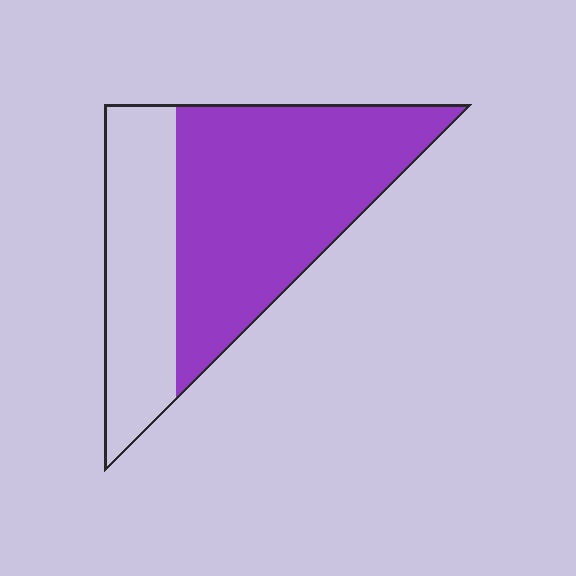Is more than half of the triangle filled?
Yes.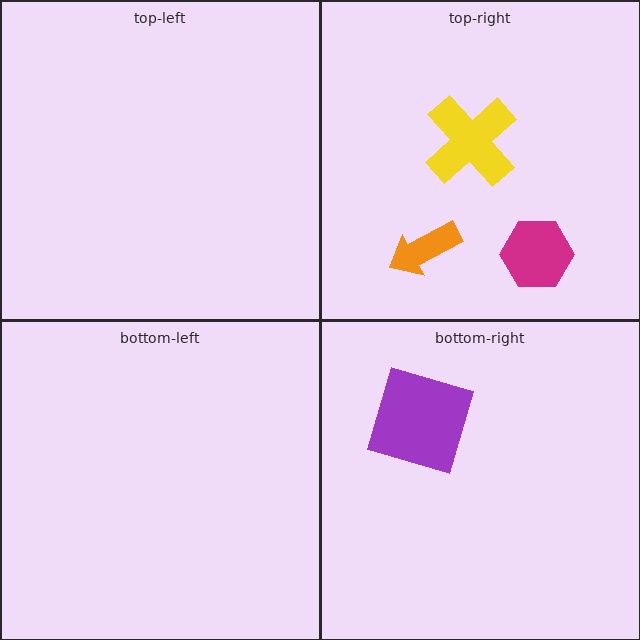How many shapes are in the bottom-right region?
1.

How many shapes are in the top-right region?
3.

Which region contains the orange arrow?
The top-right region.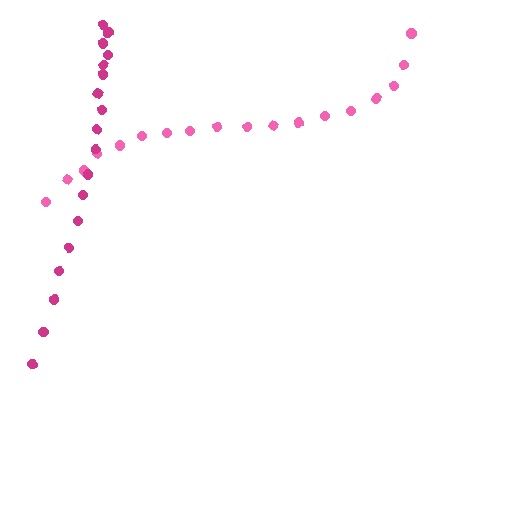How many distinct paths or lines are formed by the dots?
There are 2 distinct paths.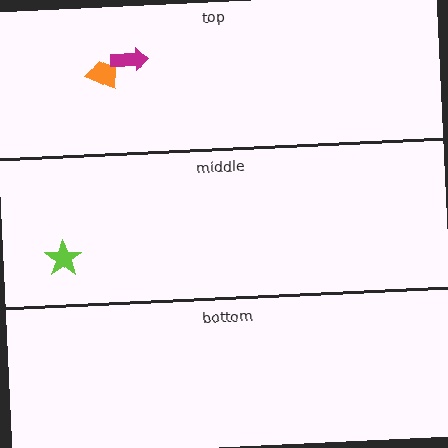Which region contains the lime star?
The middle region.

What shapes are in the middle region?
The lime star.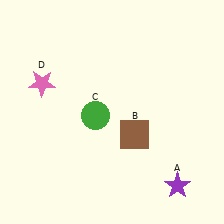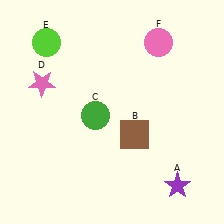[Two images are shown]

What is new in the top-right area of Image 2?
A pink circle (F) was added in the top-right area of Image 2.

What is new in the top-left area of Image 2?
A lime circle (E) was added in the top-left area of Image 2.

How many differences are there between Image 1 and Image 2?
There are 2 differences between the two images.